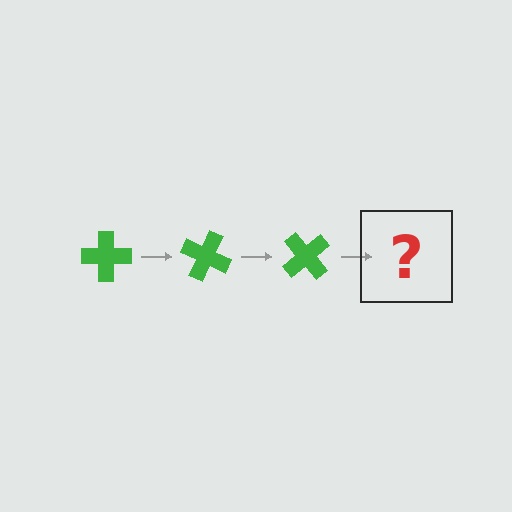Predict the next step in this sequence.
The next step is a green cross rotated 75 degrees.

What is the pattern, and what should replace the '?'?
The pattern is that the cross rotates 25 degrees each step. The '?' should be a green cross rotated 75 degrees.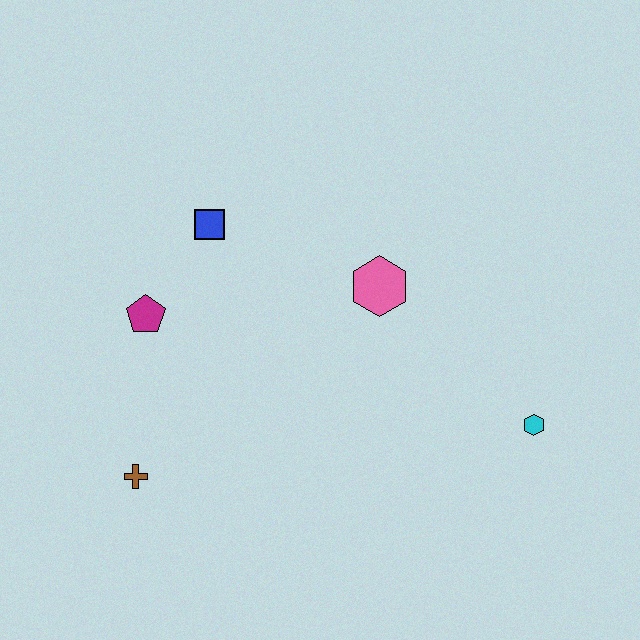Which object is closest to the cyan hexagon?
The pink hexagon is closest to the cyan hexagon.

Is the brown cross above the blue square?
No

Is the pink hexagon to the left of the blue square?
No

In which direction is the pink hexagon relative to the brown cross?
The pink hexagon is to the right of the brown cross.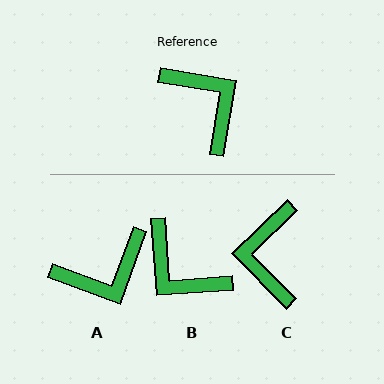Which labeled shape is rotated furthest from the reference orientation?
B, about 166 degrees away.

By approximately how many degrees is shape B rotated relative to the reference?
Approximately 166 degrees clockwise.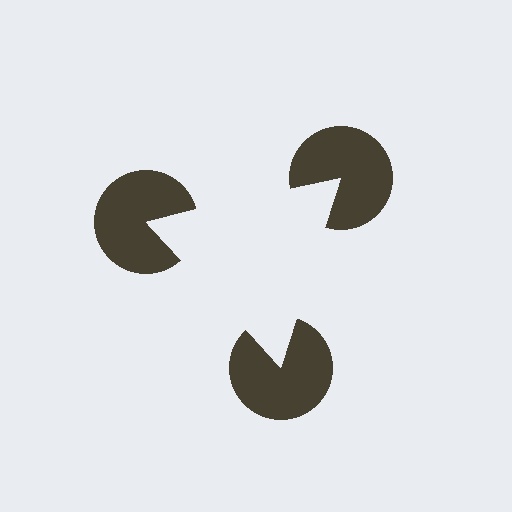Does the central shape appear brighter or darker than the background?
It typically appears slightly brighter than the background, even though no actual brightness change is drawn.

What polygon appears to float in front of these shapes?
An illusory triangle — its edges are inferred from the aligned wedge cuts in the pac-man discs, not physically drawn.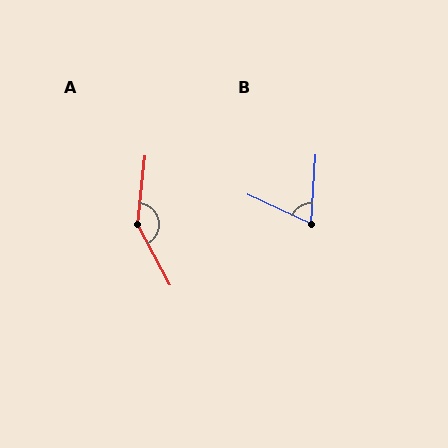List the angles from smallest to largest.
B (69°), A (146°).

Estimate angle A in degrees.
Approximately 146 degrees.